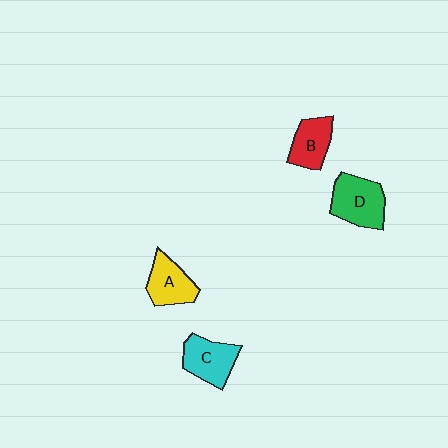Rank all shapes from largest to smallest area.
From largest to smallest: D (green), C (cyan), A (yellow), B (red).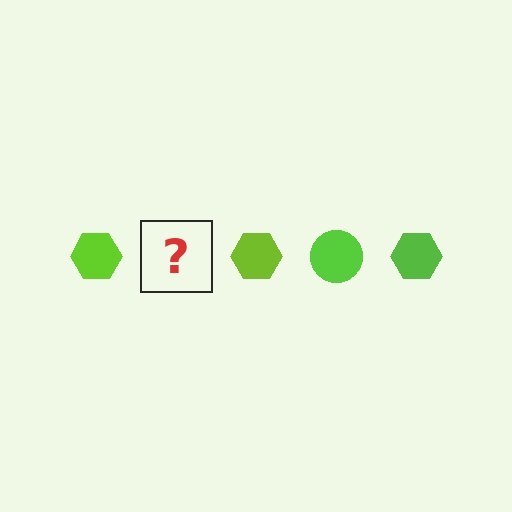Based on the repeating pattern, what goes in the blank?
The blank should be a lime circle.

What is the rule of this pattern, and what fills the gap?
The rule is that the pattern cycles through hexagon, circle shapes in lime. The gap should be filled with a lime circle.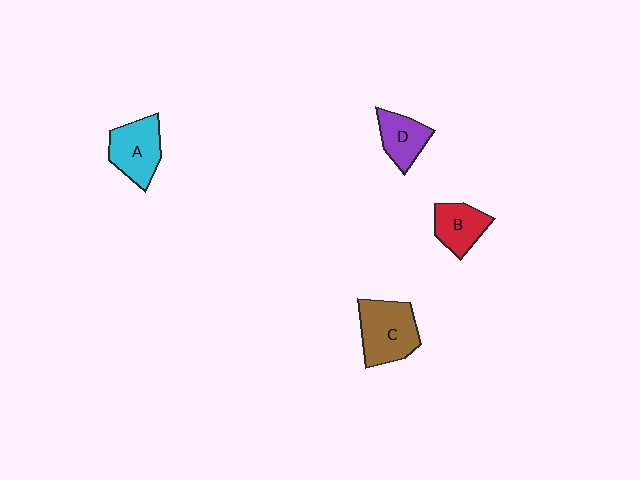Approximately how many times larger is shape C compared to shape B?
Approximately 1.5 times.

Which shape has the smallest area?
Shape D (purple).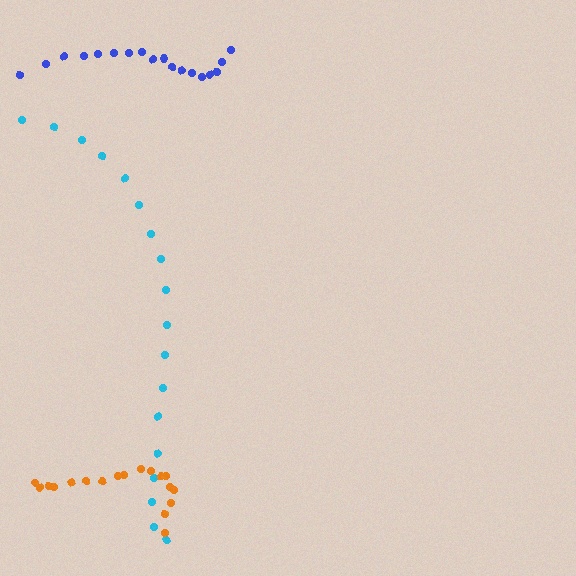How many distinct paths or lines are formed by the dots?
There are 3 distinct paths.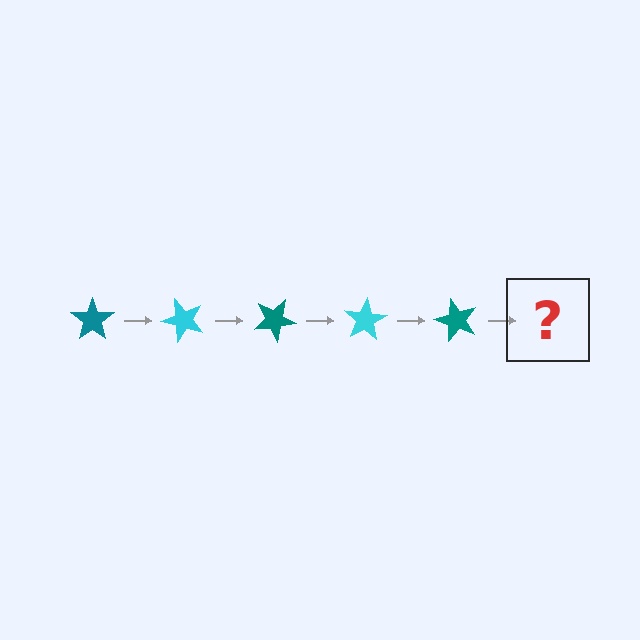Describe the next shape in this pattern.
It should be a cyan star, rotated 250 degrees from the start.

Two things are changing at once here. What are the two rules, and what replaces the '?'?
The two rules are that it rotates 50 degrees each step and the color cycles through teal and cyan. The '?' should be a cyan star, rotated 250 degrees from the start.